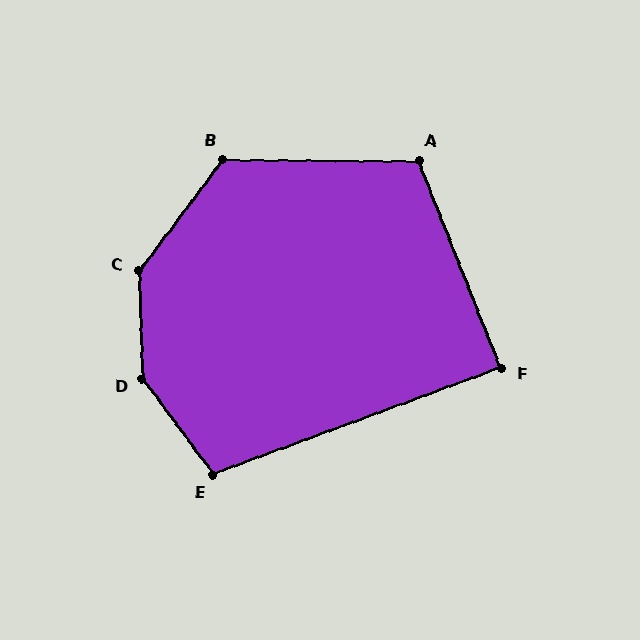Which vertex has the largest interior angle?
D, at approximately 145 degrees.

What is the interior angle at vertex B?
Approximately 127 degrees (obtuse).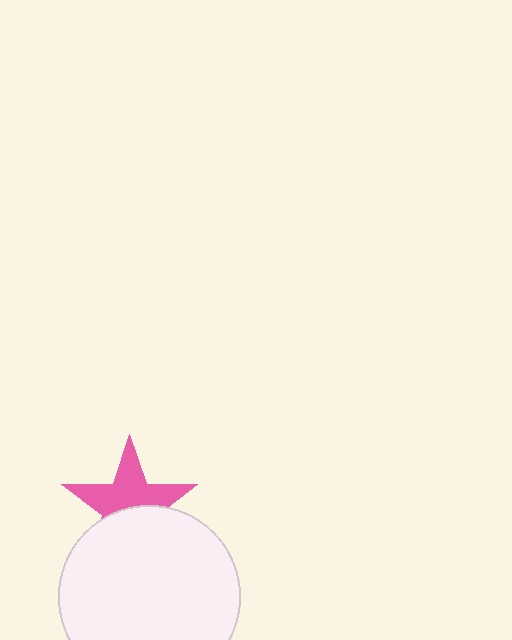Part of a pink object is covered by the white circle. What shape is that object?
It is a star.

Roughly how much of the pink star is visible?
About half of it is visible (roughly 57%).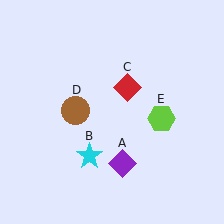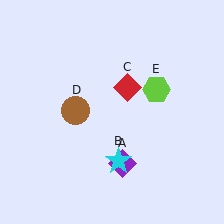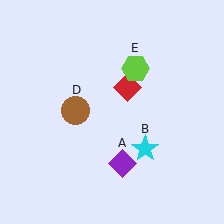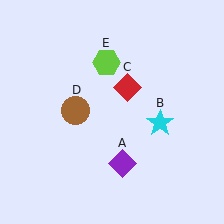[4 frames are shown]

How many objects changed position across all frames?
2 objects changed position: cyan star (object B), lime hexagon (object E).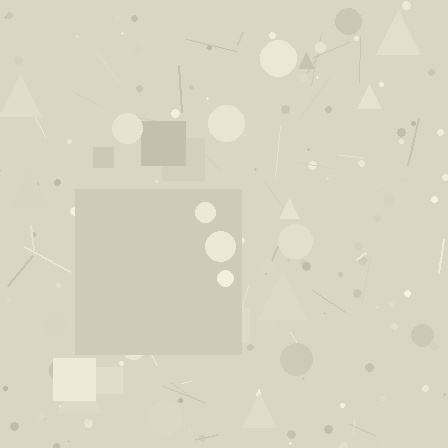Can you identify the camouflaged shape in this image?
The camouflaged shape is a square.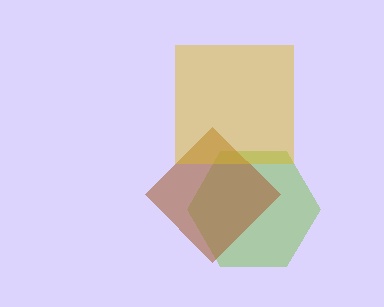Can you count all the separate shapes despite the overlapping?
Yes, there are 3 separate shapes.